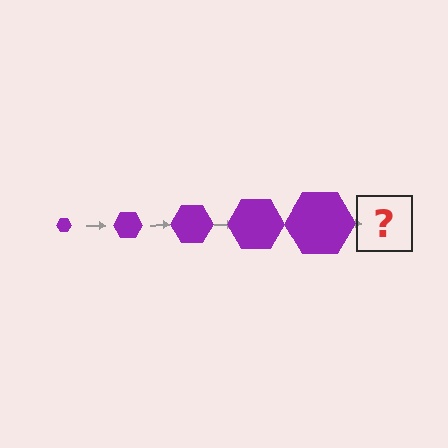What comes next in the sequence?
The next element should be a purple hexagon, larger than the previous one.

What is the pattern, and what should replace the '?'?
The pattern is that the hexagon gets progressively larger each step. The '?' should be a purple hexagon, larger than the previous one.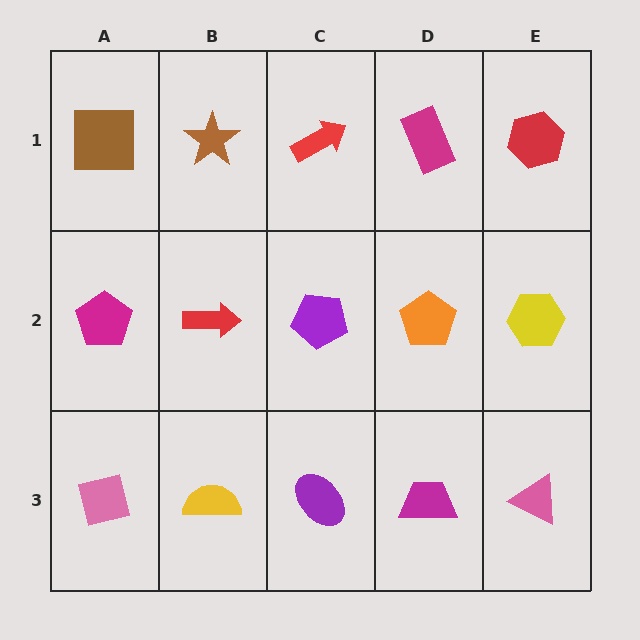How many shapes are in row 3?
5 shapes.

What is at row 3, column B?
A yellow semicircle.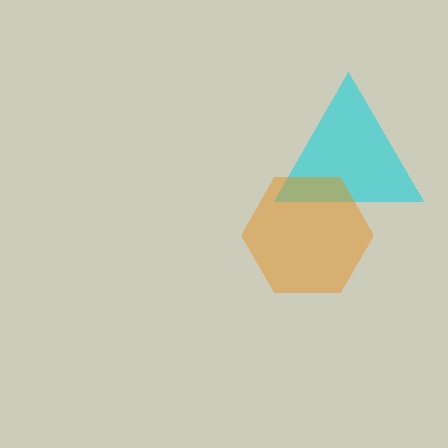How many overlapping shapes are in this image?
There are 2 overlapping shapes in the image.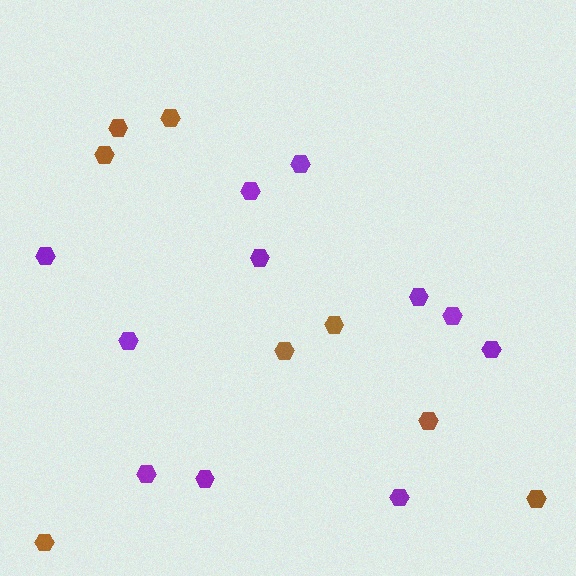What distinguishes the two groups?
There are 2 groups: one group of brown hexagons (8) and one group of purple hexagons (11).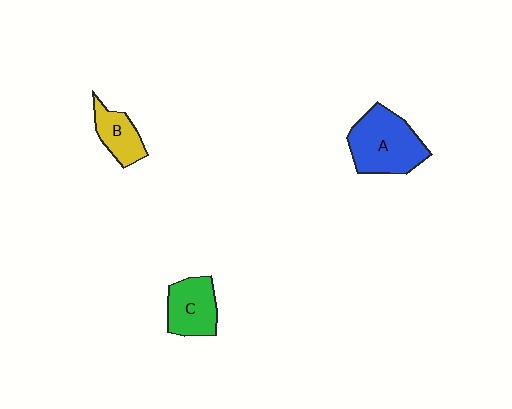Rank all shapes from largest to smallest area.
From largest to smallest: A (blue), C (green), B (yellow).